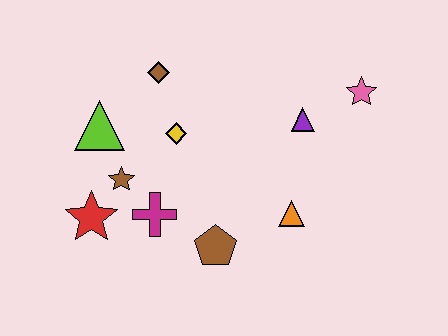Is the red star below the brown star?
Yes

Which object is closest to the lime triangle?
The brown star is closest to the lime triangle.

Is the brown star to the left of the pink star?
Yes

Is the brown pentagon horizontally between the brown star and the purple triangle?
Yes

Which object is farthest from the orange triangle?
The lime triangle is farthest from the orange triangle.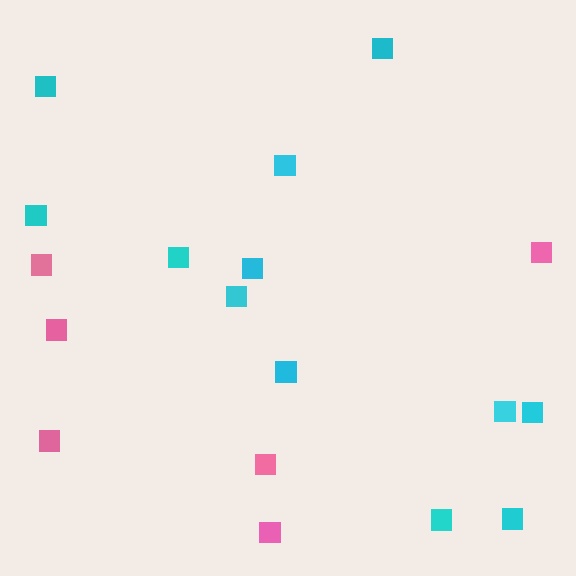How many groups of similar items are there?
There are 2 groups: one group of cyan squares (12) and one group of pink squares (6).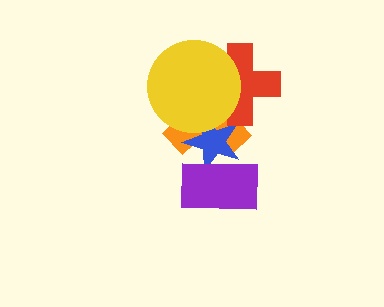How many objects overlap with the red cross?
3 objects overlap with the red cross.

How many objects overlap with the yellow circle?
3 objects overlap with the yellow circle.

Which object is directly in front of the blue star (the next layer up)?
The red cross is directly in front of the blue star.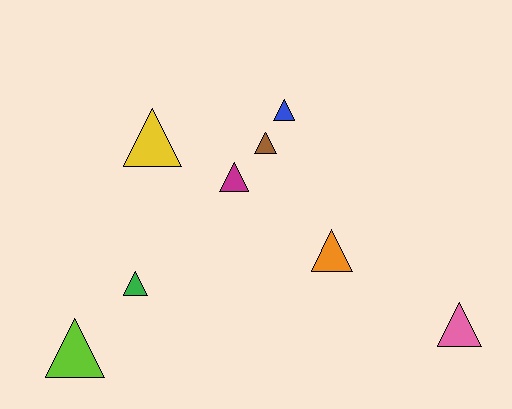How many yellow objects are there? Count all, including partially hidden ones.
There is 1 yellow object.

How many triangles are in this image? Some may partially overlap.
There are 8 triangles.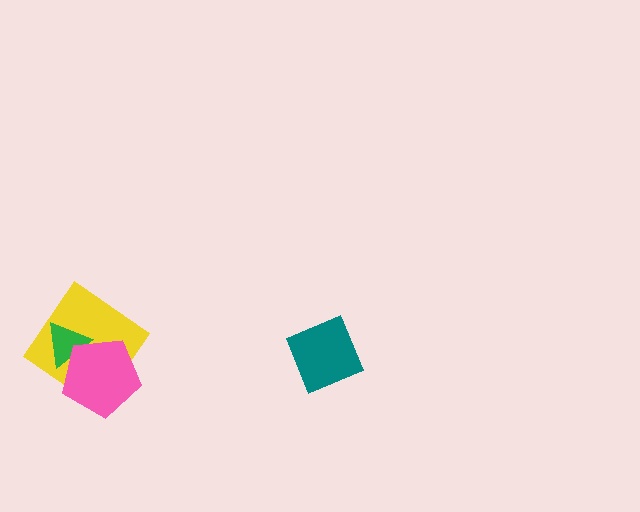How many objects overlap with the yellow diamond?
2 objects overlap with the yellow diamond.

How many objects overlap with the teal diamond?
0 objects overlap with the teal diamond.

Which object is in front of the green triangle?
The pink pentagon is in front of the green triangle.